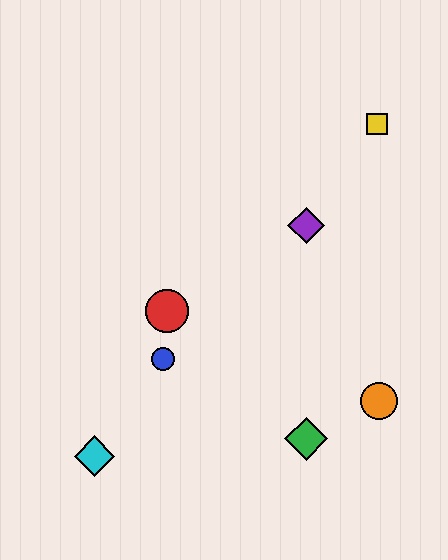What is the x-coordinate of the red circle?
The red circle is at x≈167.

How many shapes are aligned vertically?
2 shapes (the green diamond, the purple diamond) are aligned vertically.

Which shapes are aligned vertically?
The green diamond, the purple diamond are aligned vertically.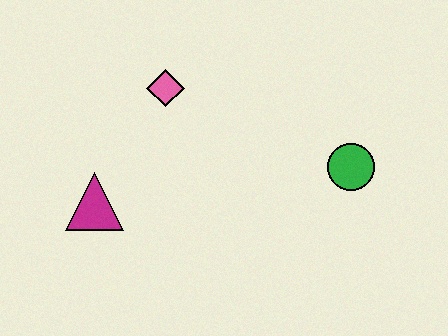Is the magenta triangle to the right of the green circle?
No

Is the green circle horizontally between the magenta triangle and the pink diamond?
No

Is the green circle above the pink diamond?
No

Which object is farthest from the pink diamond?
The green circle is farthest from the pink diamond.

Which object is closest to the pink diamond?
The magenta triangle is closest to the pink diamond.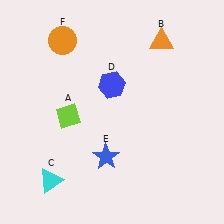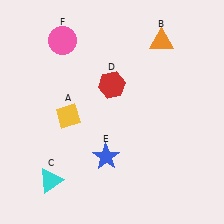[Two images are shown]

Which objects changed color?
A changed from lime to yellow. D changed from blue to red. F changed from orange to pink.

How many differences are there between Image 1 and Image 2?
There are 3 differences between the two images.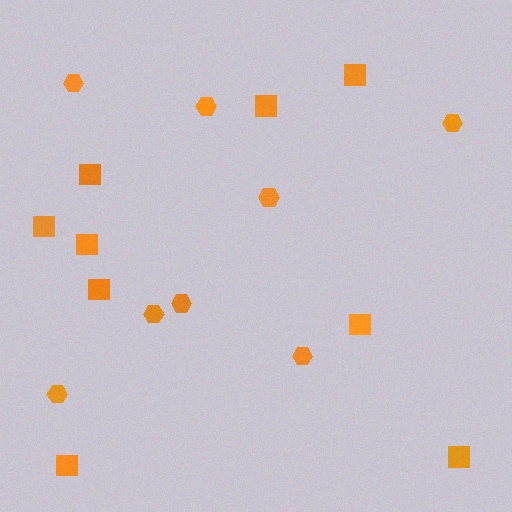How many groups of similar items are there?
There are 2 groups: one group of squares (9) and one group of hexagons (8).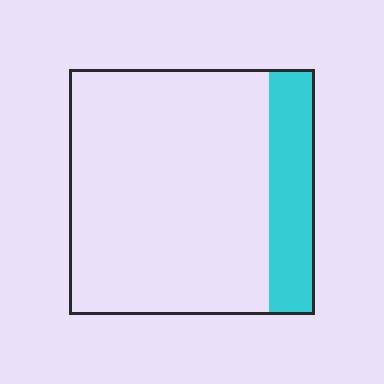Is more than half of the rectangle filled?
No.